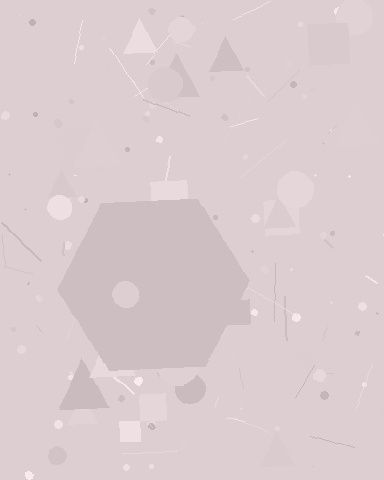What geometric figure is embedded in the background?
A hexagon is embedded in the background.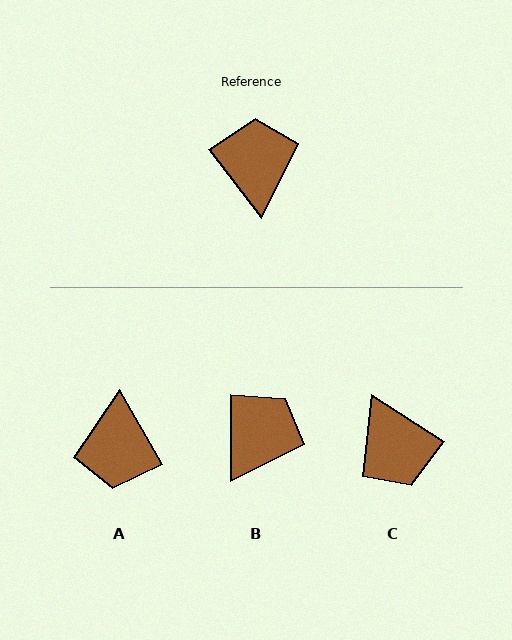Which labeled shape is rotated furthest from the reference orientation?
A, about 172 degrees away.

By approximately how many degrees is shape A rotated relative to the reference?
Approximately 172 degrees counter-clockwise.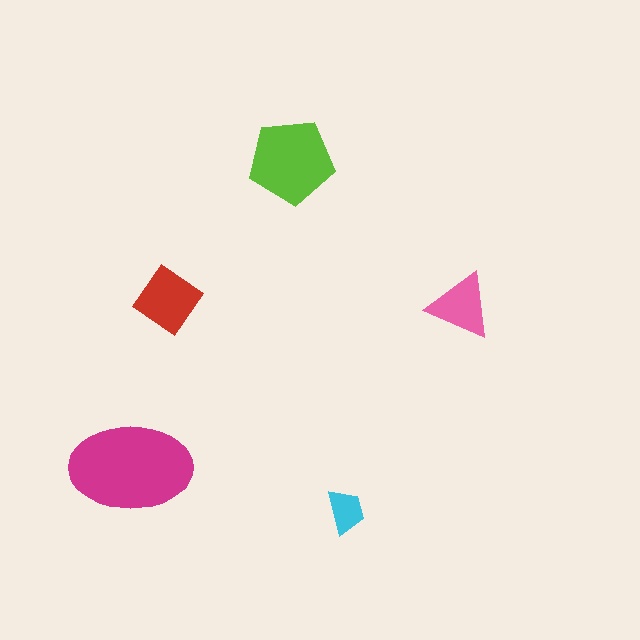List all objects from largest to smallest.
The magenta ellipse, the lime pentagon, the red diamond, the pink triangle, the cyan trapezoid.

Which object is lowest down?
The cyan trapezoid is bottommost.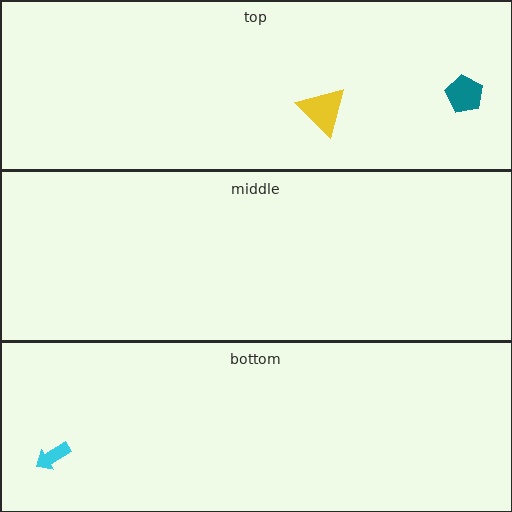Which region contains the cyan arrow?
The bottom region.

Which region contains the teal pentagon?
The top region.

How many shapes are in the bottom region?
1.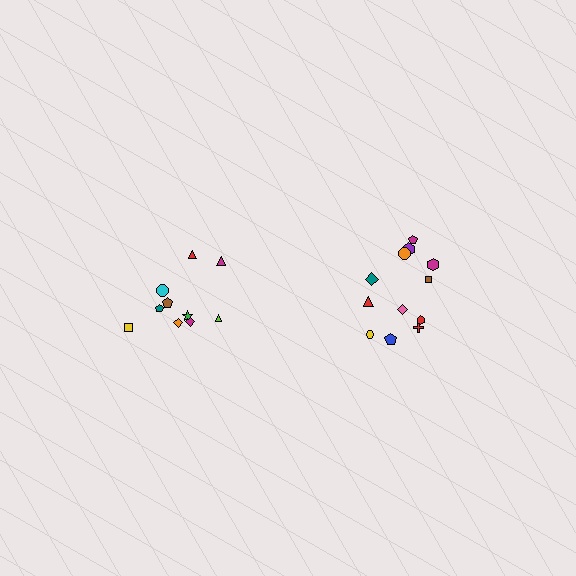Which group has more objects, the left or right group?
The right group.